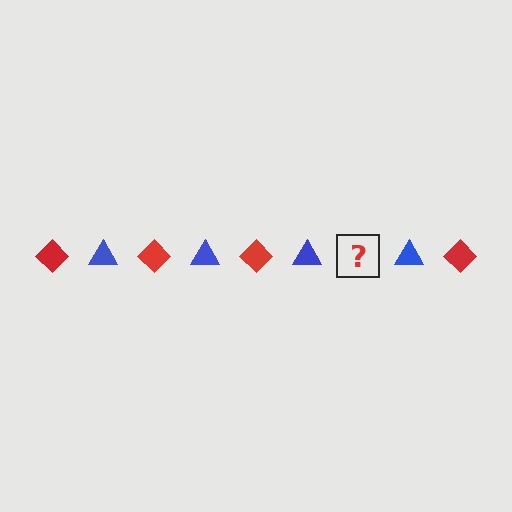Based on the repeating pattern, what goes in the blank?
The blank should be a red diamond.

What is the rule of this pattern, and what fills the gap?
The rule is that the pattern alternates between red diamond and blue triangle. The gap should be filled with a red diamond.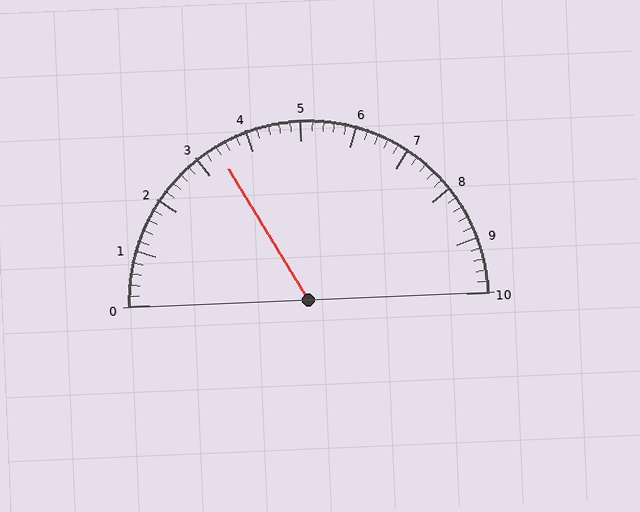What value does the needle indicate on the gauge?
The needle indicates approximately 3.4.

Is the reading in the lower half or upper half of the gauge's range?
The reading is in the lower half of the range (0 to 10).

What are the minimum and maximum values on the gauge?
The gauge ranges from 0 to 10.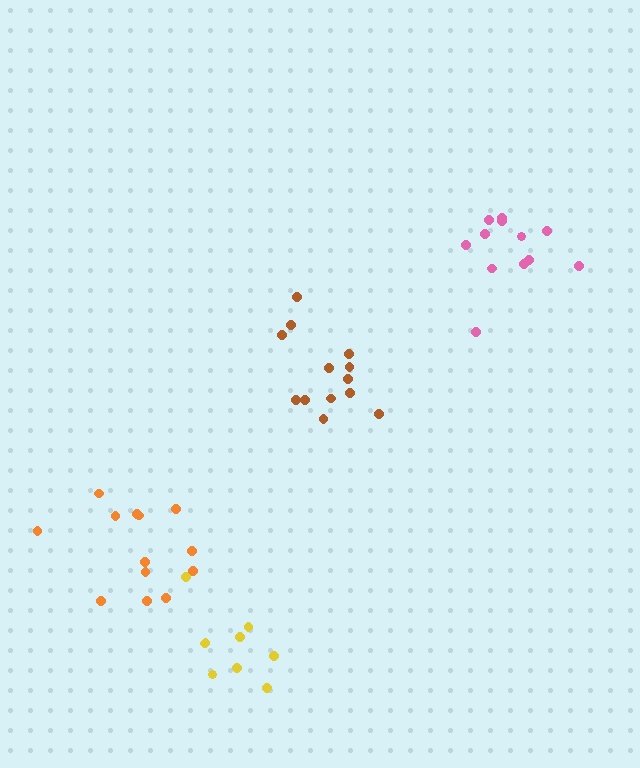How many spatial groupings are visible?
There are 4 spatial groupings.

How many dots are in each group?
Group 1: 13 dots, Group 2: 13 dots, Group 3: 9 dots, Group 4: 12 dots (47 total).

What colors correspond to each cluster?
The clusters are colored: orange, brown, yellow, pink.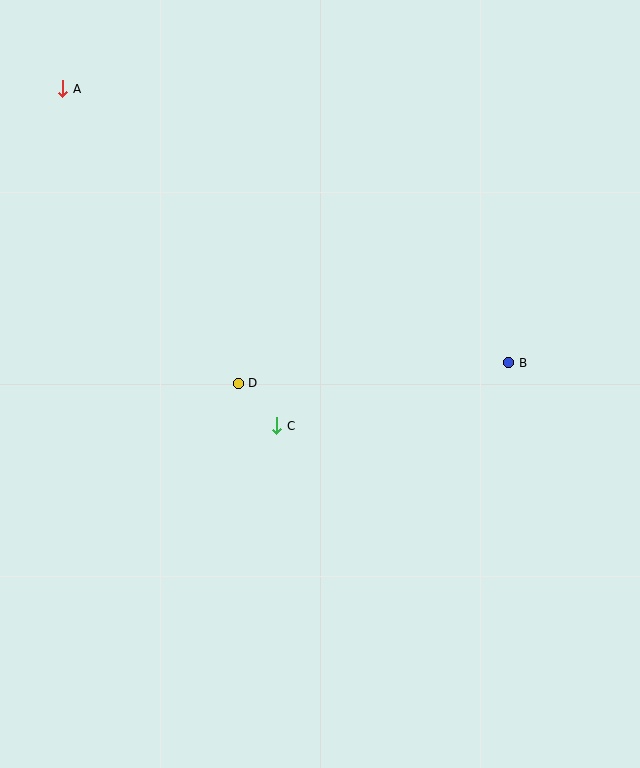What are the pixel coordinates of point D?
Point D is at (238, 383).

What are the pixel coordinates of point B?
Point B is at (509, 363).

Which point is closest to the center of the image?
Point C at (277, 426) is closest to the center.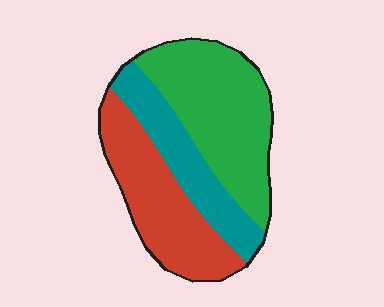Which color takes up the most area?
Green, at roughly 40%.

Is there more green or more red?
Green.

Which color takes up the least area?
Teal, at roughly 25%.